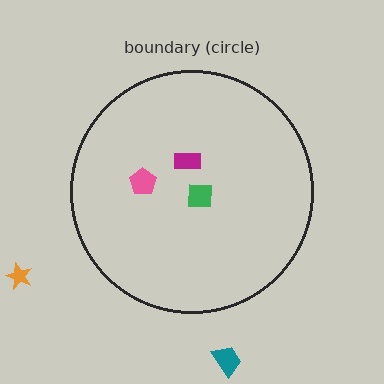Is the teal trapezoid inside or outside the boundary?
Outside.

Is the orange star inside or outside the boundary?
Outside.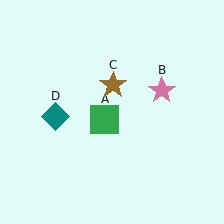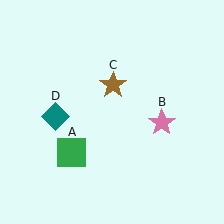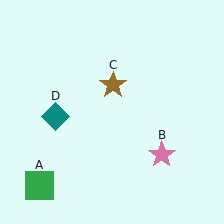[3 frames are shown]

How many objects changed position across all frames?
2 objects changed position: green square (object A), pink star (object B).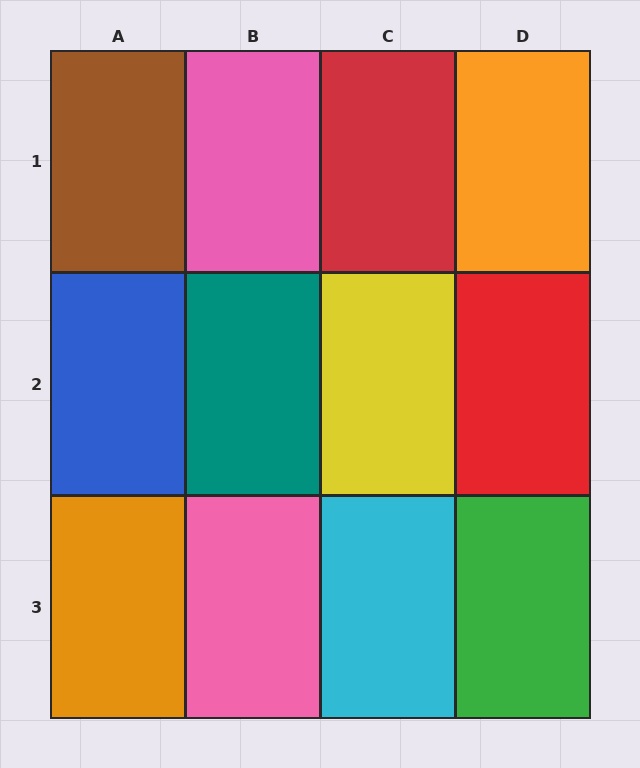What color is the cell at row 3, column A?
Orange.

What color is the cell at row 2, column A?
Blue.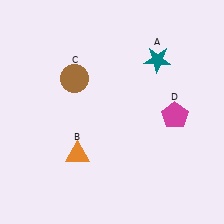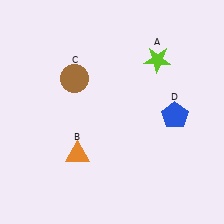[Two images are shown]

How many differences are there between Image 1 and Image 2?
There are 2 differences between the two images.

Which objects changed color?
A changed from teal to lime. D changed from magenta to blue.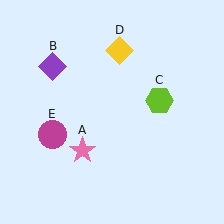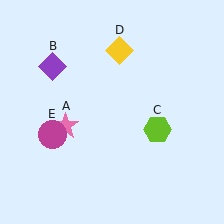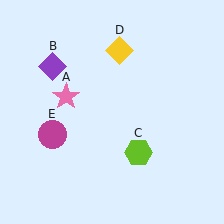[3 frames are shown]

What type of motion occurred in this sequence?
The pink star (object A), lime hexagon (object C) rotated clockwise around the center of the scene.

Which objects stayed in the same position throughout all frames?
Purple diamond (object B) and yellow diamond (object D) and magenta circle (object E) remained stationary.